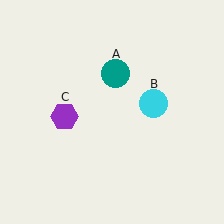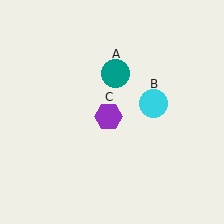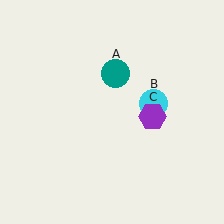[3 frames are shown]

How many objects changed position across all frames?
1 object changed position: purple hexagon (object C).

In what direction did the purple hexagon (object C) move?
The purple hexagon (object C) moved right.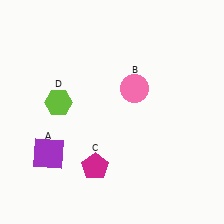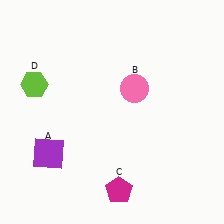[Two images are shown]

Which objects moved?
The objects that moved are: the magenta pentagon (C), the lime hexagon (D).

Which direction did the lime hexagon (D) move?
The lime hexagon (D) moved left.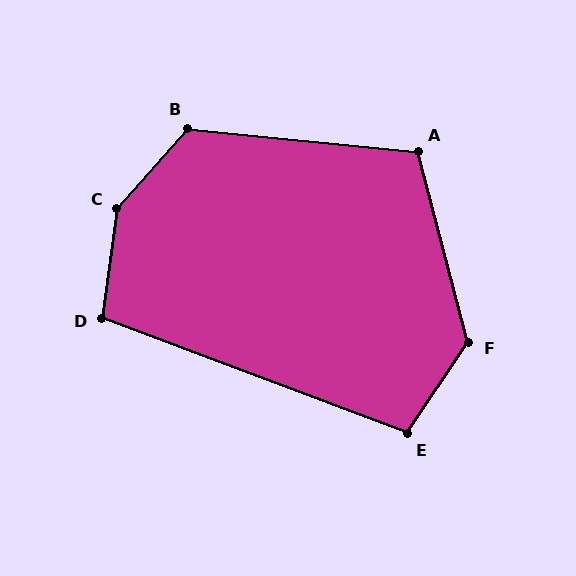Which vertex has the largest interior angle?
C, at approximately 146 degrees.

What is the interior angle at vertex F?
Approximately 132 degrees (obtuse).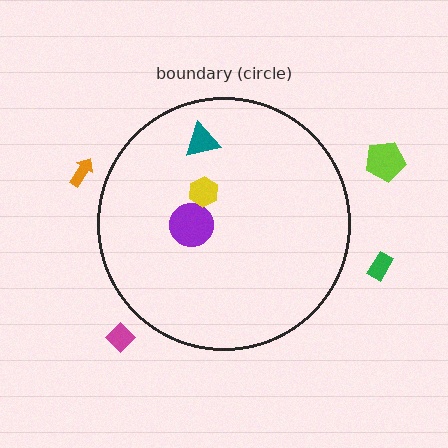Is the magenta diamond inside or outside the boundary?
Outside.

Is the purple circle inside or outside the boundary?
Inside.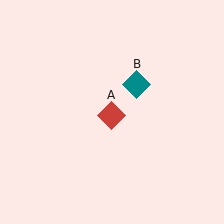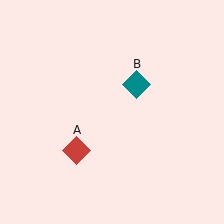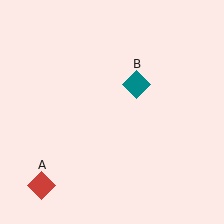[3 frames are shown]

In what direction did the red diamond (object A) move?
The red diamond (object A) moved down and to the left.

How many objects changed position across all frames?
1 object changed position: red diamond (object A).